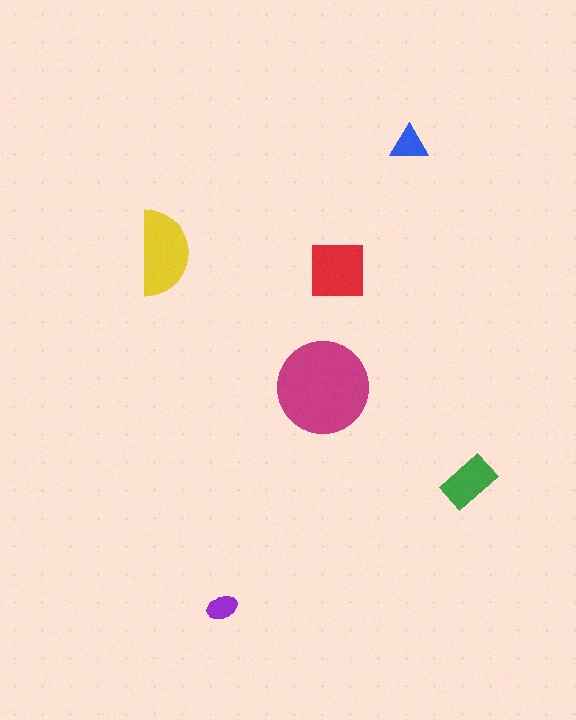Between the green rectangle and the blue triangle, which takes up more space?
The green rectangle.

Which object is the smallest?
The purple ellipse.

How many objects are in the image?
There are 6 objects in the image.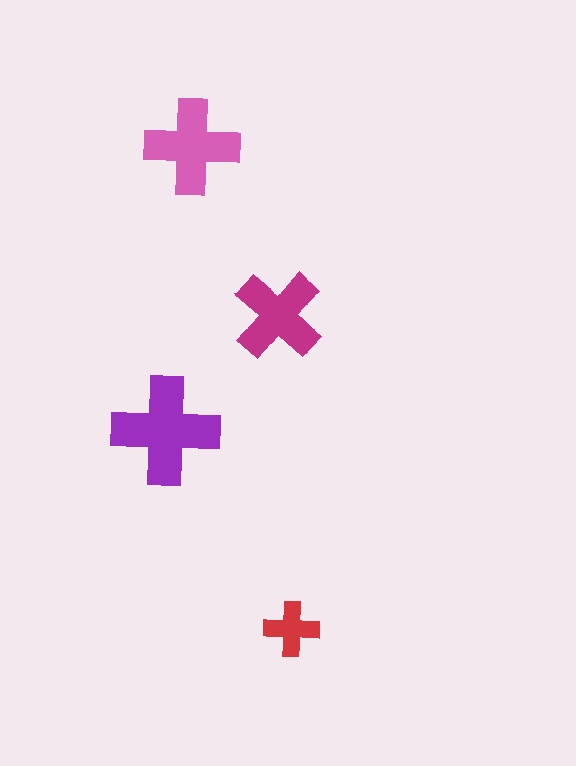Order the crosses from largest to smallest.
the purple one, the pink one, the magenta one, the red one.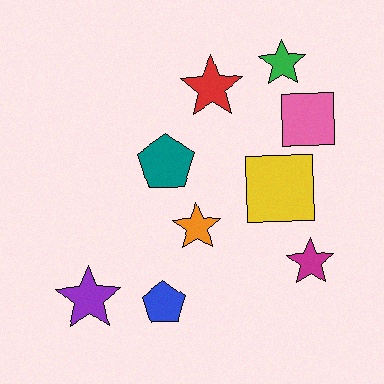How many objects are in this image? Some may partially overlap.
There are 9 objects.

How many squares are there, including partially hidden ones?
There are 2 squares.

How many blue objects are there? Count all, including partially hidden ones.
There is 1 blue object.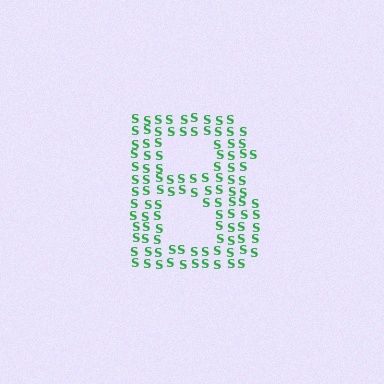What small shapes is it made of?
It is made of small letter S's.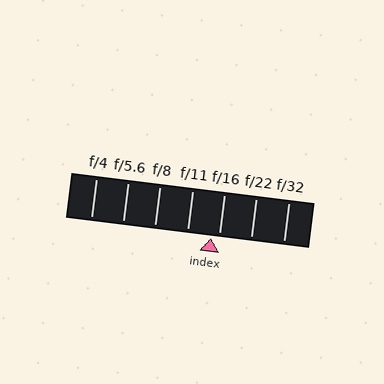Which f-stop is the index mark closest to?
The index mark is closest to f/16.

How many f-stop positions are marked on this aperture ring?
There are 7 f-stop positions marked.